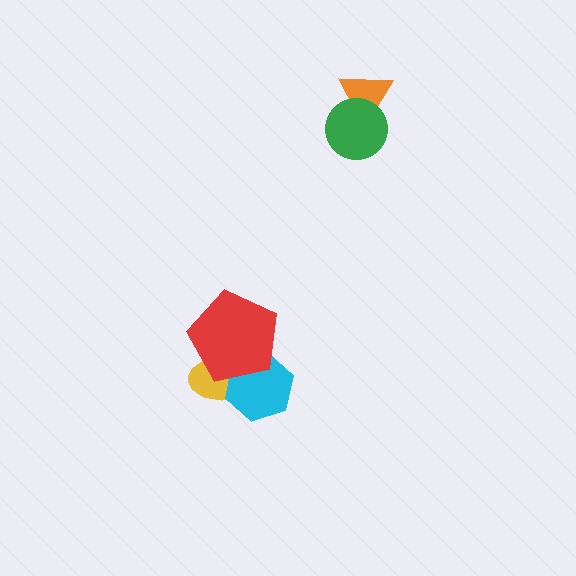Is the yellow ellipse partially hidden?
Yes, it is partially covered by another shape.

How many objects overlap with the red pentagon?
2 objects overlap with the red pentagon.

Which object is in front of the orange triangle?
The green circle is in front of the orange triangle.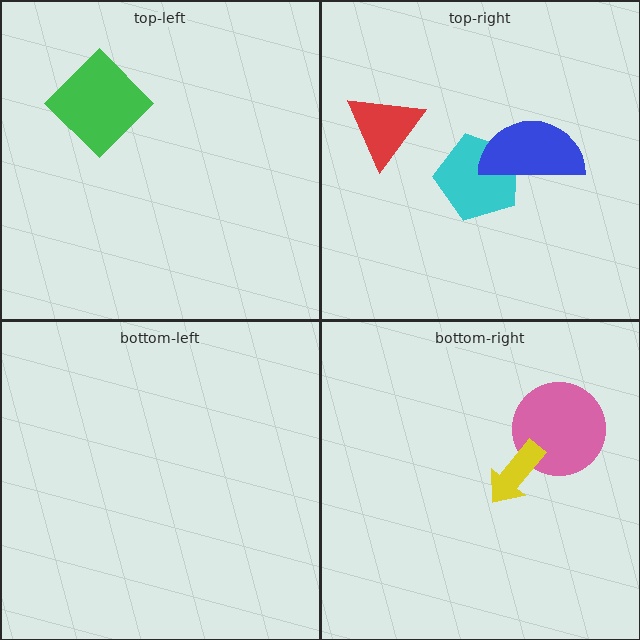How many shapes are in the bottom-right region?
2.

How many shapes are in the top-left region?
1.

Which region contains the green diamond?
The top-left region.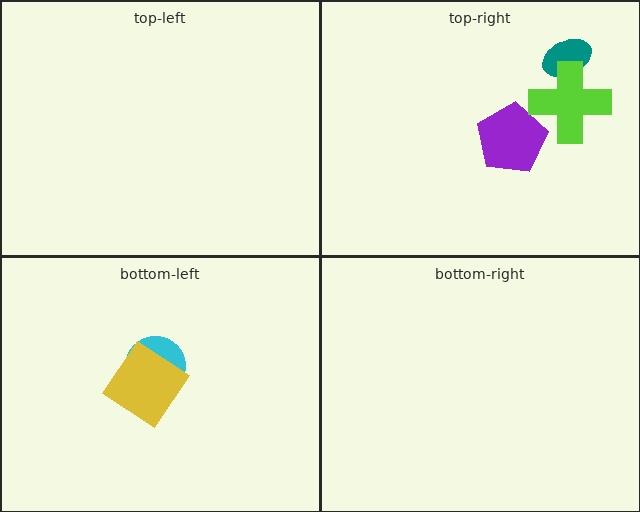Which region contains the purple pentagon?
The top-right region.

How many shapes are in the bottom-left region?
2.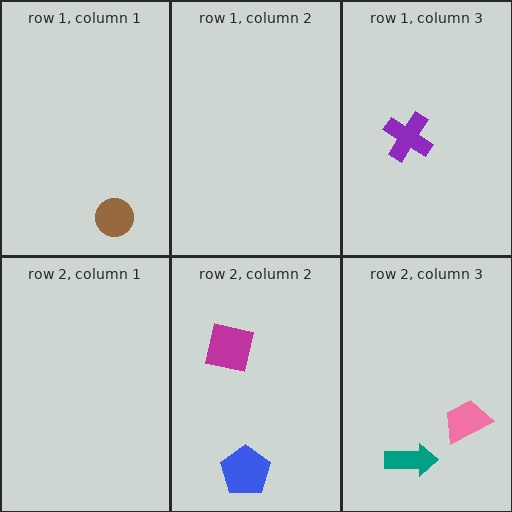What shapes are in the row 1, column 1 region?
The brown circle.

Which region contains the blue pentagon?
The row 2, column 2 region.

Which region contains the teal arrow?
The row 2, column 3 region.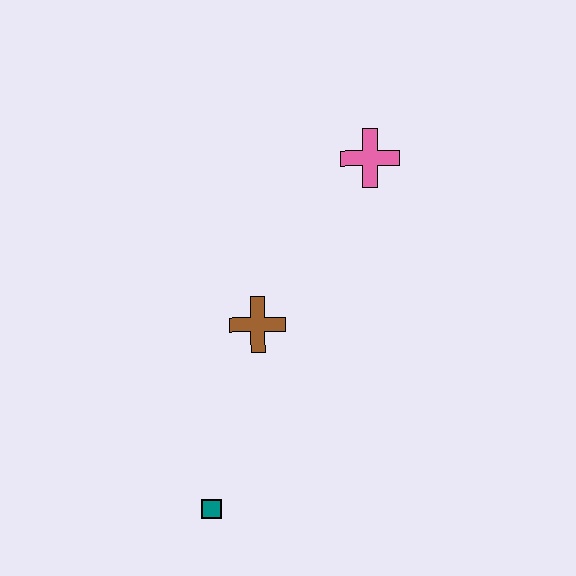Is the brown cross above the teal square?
Yes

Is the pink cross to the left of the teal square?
No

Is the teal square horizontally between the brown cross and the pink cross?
No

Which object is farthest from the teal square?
The pink cross is farthest from the teal square.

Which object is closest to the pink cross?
The brown cross is closest to the pink cross.